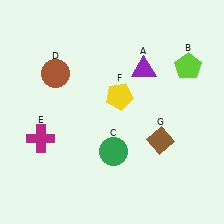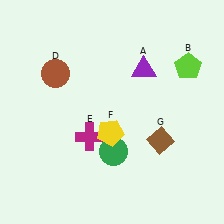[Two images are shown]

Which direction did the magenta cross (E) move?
The magenta cross (E) moved right.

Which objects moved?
The objects that moved are: the magenta cross (E), the yellow pentagon (F).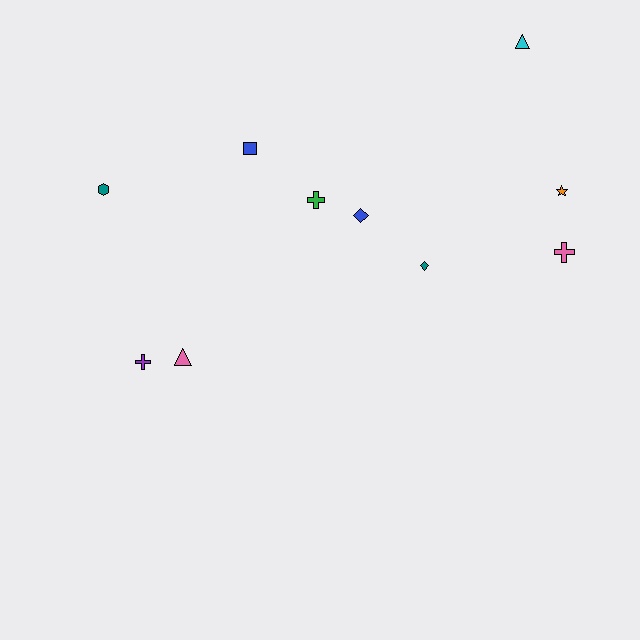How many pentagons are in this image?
There are no pentagons.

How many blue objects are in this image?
There are 2 blue objects.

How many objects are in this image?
There are 10 objects.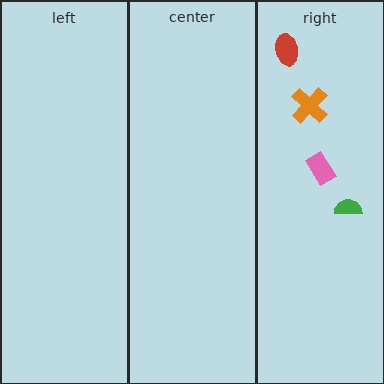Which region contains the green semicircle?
The right region.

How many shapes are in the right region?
4.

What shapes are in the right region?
The red ellipse, the green semicircle, the orange cross, the pink rectangle.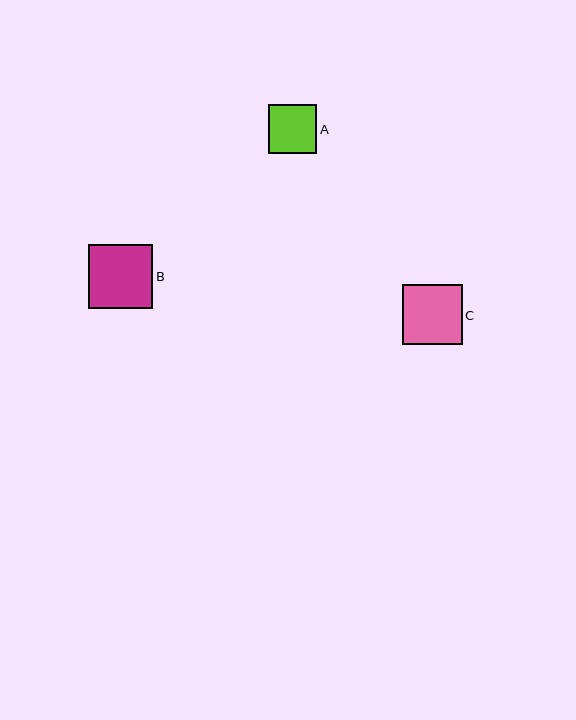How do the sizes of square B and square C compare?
Square B and square C are approximately the same size.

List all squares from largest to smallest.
From largest to smallest: B, C, A.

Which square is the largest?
Square B is the largest with a size of approximately 64 pixels.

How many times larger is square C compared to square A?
Square C is approximately 1.2 times the size of square A.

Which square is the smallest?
Square A is the smallest with a size of approximately 49 pixels.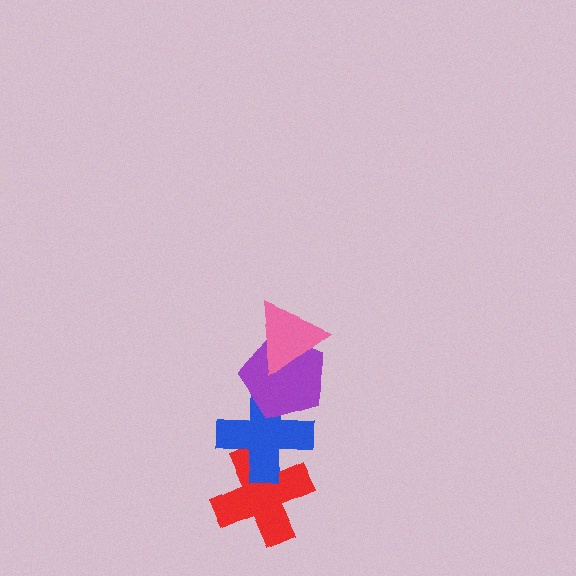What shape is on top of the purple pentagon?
The pink triangle is on top of the purple pentagon.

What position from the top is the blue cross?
The blue cross is 3rd from the top.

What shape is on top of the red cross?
The blue cross is on top of the red cross.